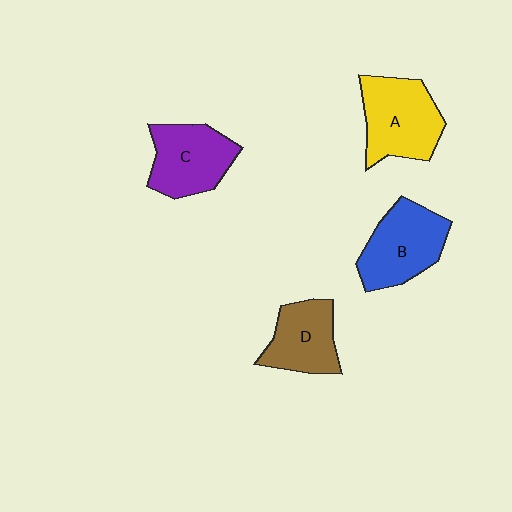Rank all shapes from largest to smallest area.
From largest to smallest: A (yellow), B (blue), C (purple), D (brown).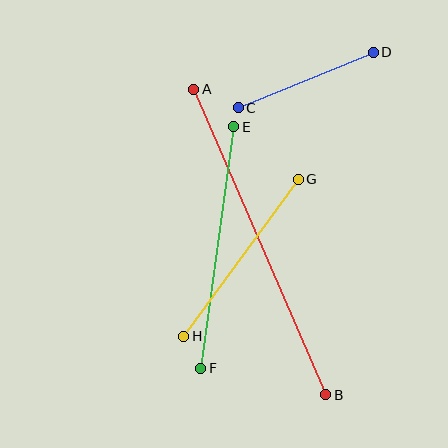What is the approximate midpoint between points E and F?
The midpoint is at approximately (217, 248) pixels.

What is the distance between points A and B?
The distance is approximately 333 pixels.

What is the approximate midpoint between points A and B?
The midpoint is at approximately (260, 242) pixels.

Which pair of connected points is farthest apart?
Points A and B are farthest apart.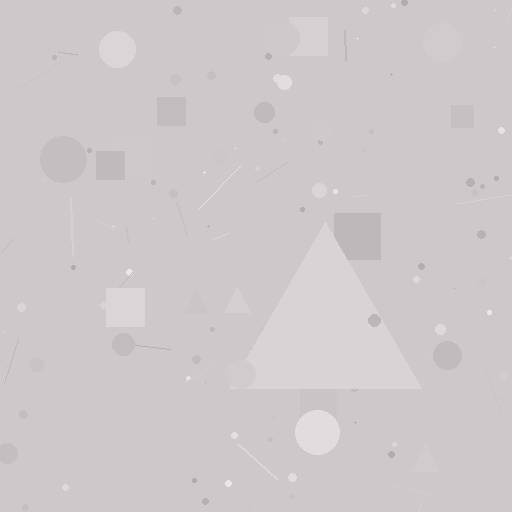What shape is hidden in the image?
A triangle is hidden in the image.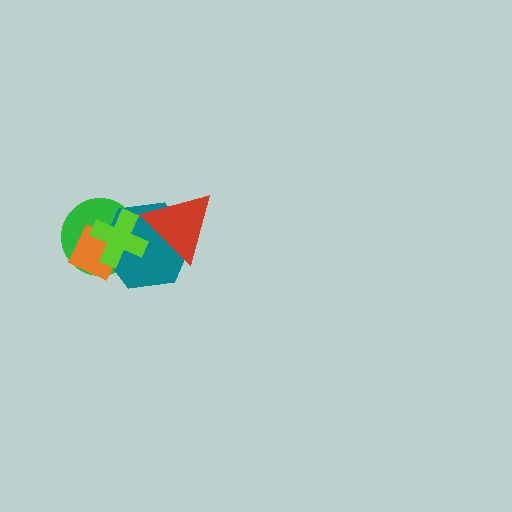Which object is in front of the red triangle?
The lime cross is in front of the red triangle.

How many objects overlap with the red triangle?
2 objects overlap with the red triangle.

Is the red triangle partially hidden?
Yes, it is partially covered by another shape.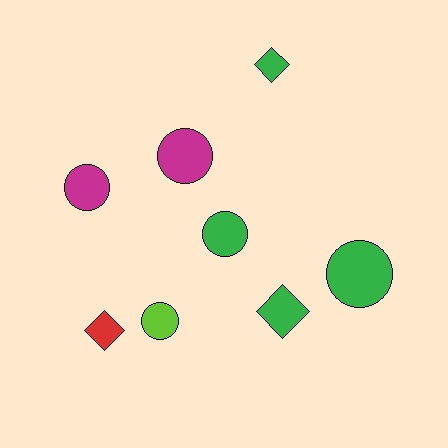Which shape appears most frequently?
Circle, with 5 objects.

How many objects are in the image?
There are 8 objects.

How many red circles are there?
There are no red circles.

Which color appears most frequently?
Green, with 4 objects.